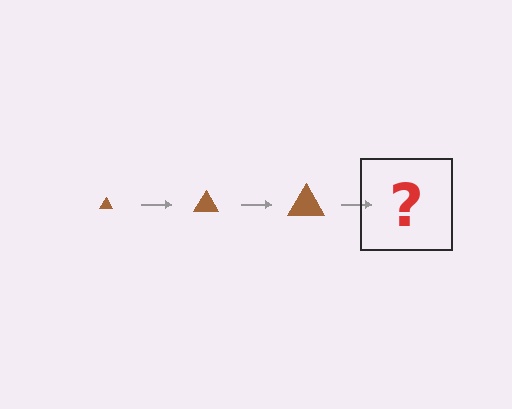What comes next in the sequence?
The next element should be a brown triangle, larger than the previous one.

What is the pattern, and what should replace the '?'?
The pattern is that the triangle gets progressively larger each step. The '?' should be a brown triangle, larger than the previous one.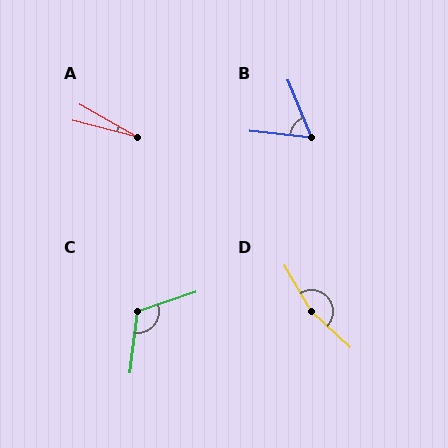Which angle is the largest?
D, at approximately 164 degrees.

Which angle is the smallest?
A, at approximately 15 degrees.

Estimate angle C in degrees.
Approximately 116 degrees.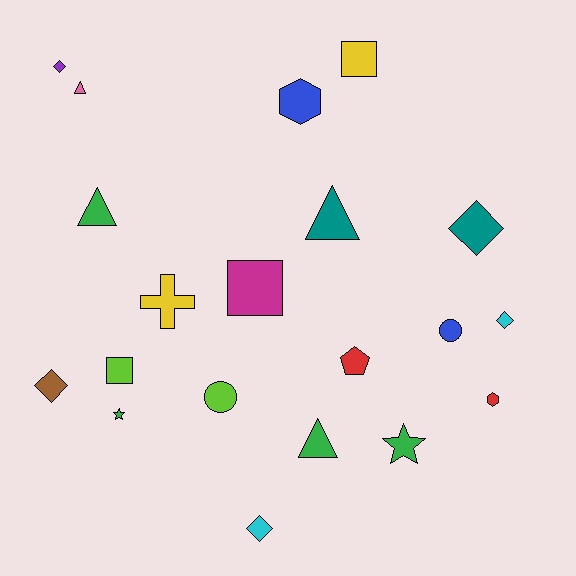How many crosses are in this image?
There is 1 cross.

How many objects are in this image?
There are 20 objects.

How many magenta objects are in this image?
There is 1 magenta object.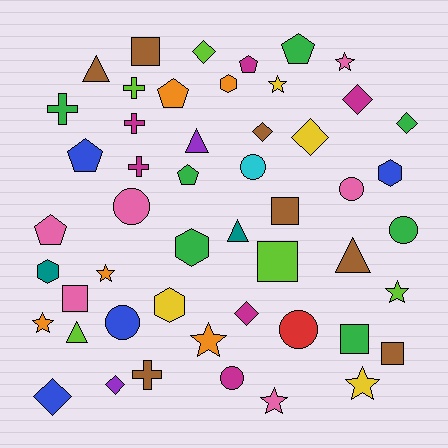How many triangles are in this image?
There are 5 triangles.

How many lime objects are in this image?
There are 5 lime objects.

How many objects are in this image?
There are 50 objects.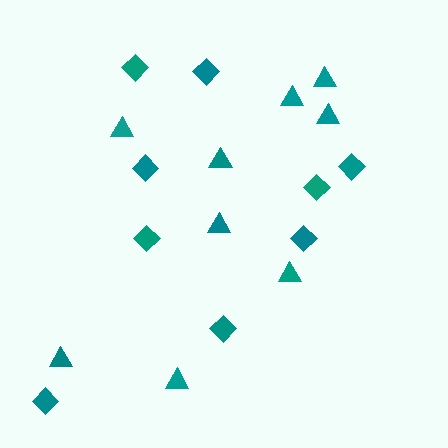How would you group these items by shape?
There are 2 groups: one group of triangles (9) and one group of diamonds (9).